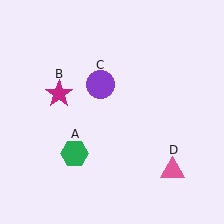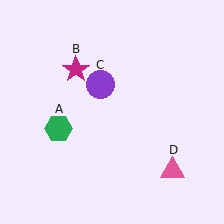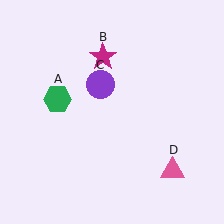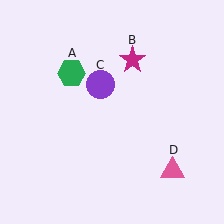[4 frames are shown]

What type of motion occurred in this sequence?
The green hexagon (object A), magenta star (object B) rotated clockwise around the center of the scene.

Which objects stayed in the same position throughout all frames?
Purple circle (object C) and pink triangle (object D) remained stationary.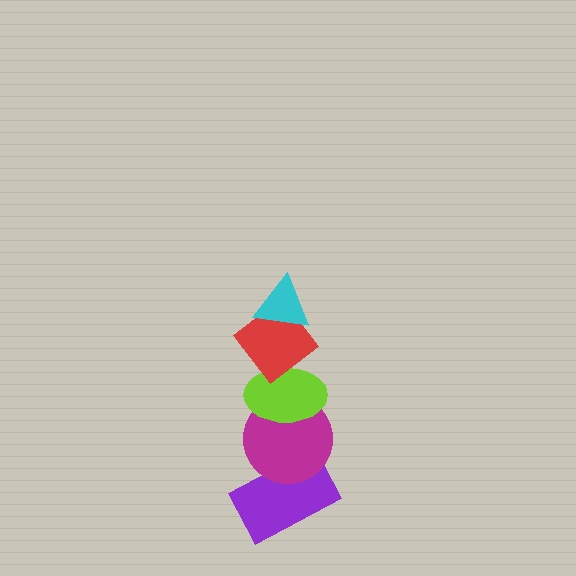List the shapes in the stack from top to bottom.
From top to bottom: the cyan triangle, the red diamond, the lime ellipse, the magenta circle, the purple rectangle.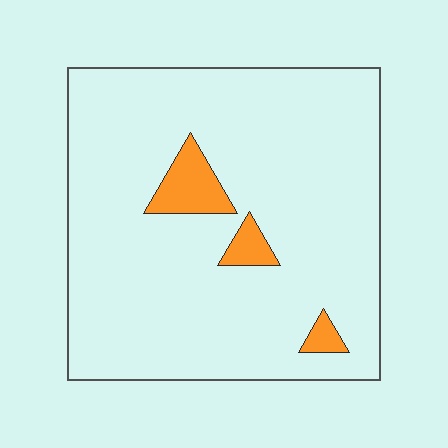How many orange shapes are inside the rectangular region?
3.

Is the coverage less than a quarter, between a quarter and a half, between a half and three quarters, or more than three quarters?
Less than a quarter.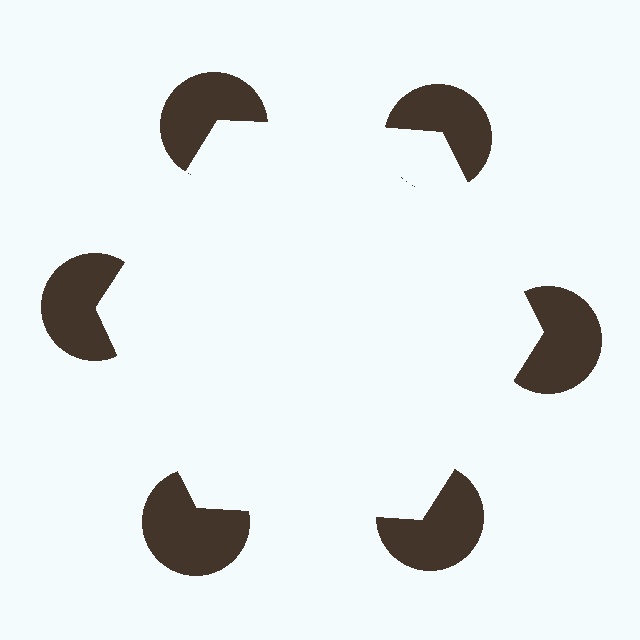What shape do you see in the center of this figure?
An illusory hexagon — its edges are inferred from the aligned wedge cuts in the pac-man discs, not physically drawn.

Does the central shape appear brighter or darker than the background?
It typically appears slightly brighter than the background, even though no actual brightness change is drawn.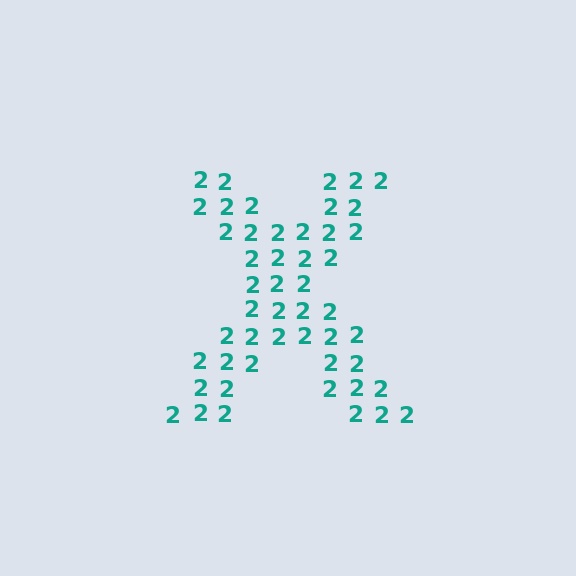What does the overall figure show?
The overall figure shows the letter X.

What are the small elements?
The small elements are digit 2's.